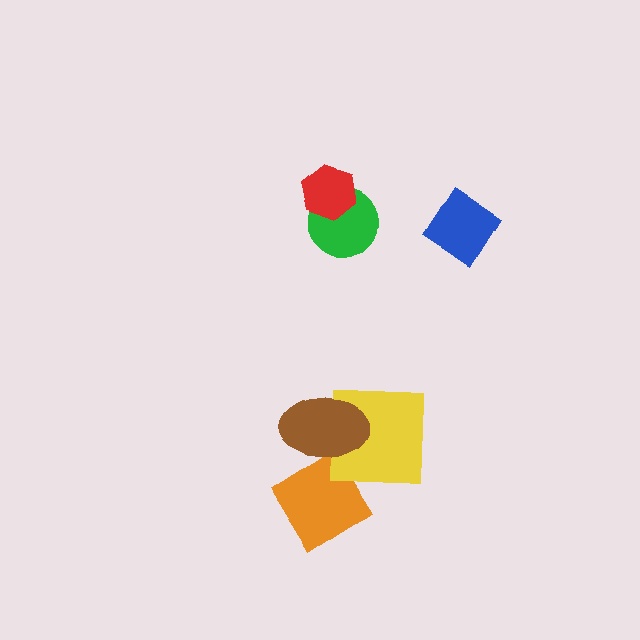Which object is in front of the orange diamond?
The brown ellipse is in front of the orange diamond.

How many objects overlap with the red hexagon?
1 object overlaps with the red hexagon.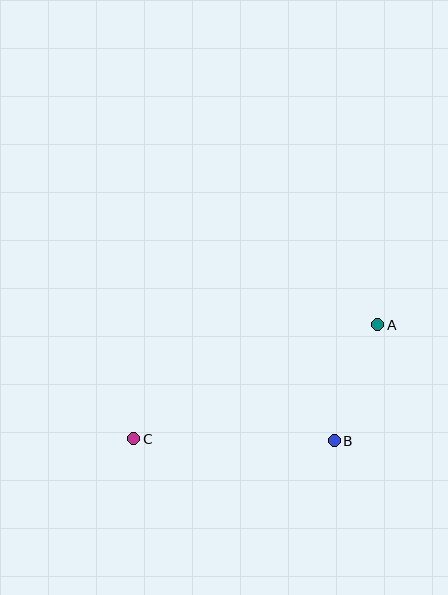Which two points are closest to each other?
Points A and B are closest to each other.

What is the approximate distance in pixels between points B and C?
The distance between B and C is approximately 200 pixels.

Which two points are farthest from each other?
Points A and C are farthest from each other.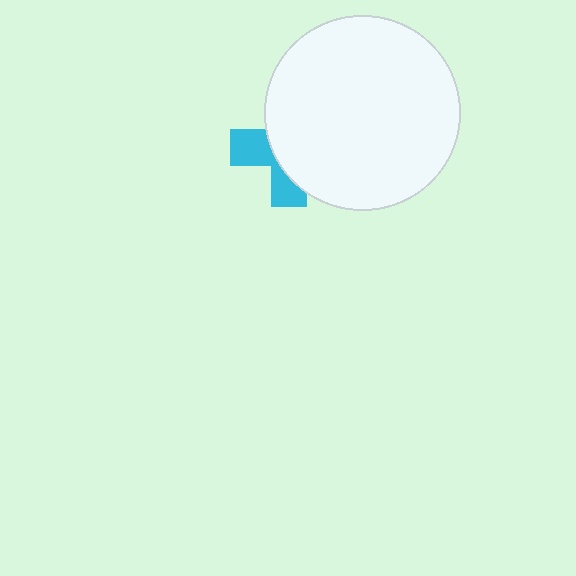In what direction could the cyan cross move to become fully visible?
The cyan cross could move left. That would shift it out from behind the white circle entirely.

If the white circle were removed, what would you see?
You would see the complete cyan cross.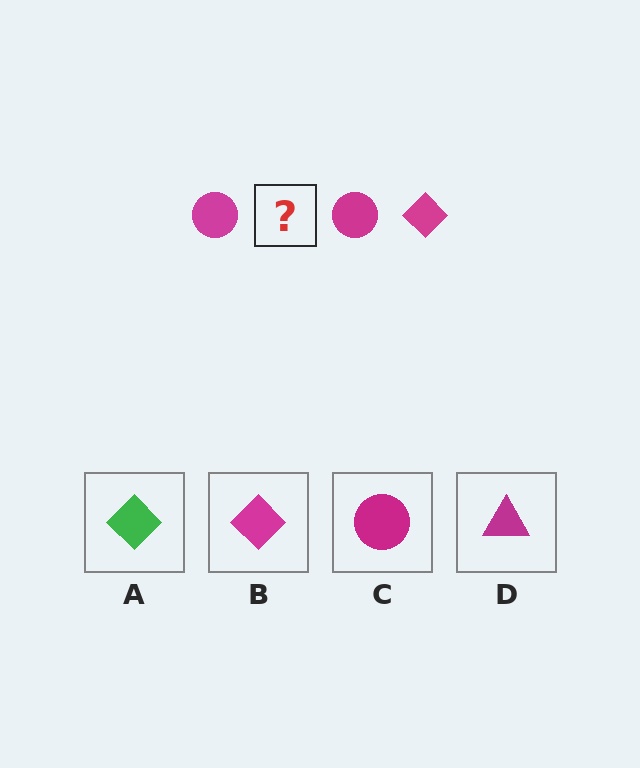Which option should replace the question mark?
Option B.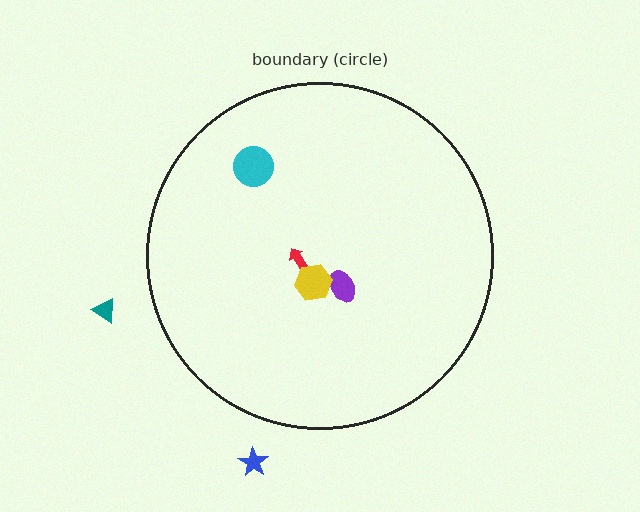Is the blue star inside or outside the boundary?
Outside.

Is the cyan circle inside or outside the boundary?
Inside.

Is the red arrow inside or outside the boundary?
Inside.